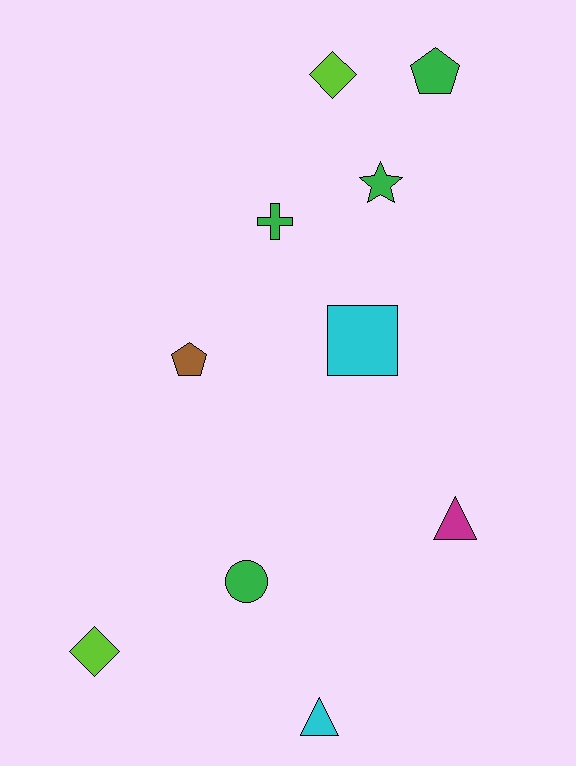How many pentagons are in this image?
There are 2 pentagons.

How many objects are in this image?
There are 10 objects.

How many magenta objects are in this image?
There is 1 magenta object.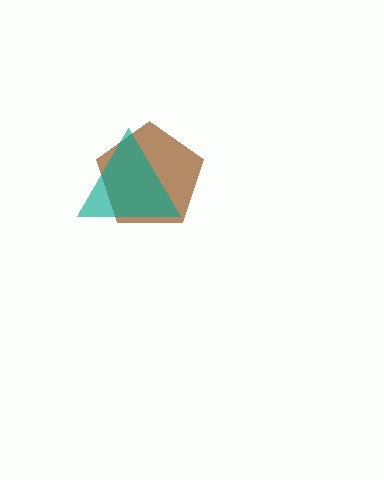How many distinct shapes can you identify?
There are 2 distinct shapes: a brown pentagon, a teal triangle.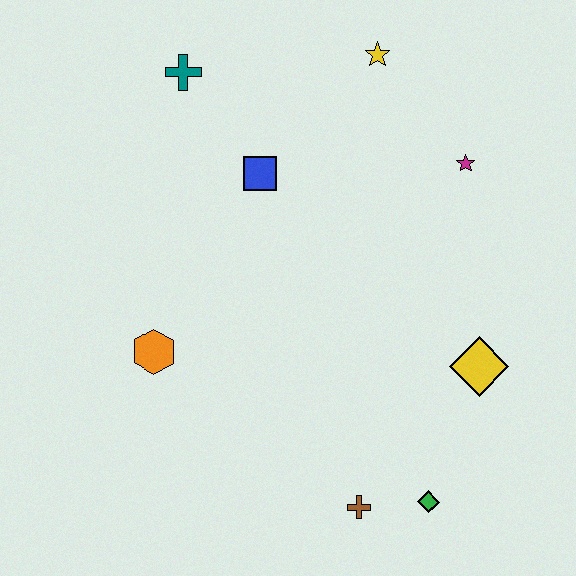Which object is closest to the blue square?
The teal cross is closest to the blue square.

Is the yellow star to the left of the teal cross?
No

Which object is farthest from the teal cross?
The green diamond is farthest from the teal cross.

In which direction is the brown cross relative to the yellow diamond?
The brown cross is below the yellow diamond.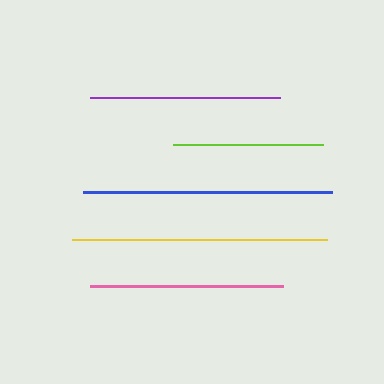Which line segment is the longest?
The yellow line is the longest at approximately 255 pixels.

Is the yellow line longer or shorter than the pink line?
The yellow line is longer than the pink line.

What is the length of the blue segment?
The blue segment is approximately 249 pixels long.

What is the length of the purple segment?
The purple segment is approximately 190 pixels long.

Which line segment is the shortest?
The lime line is the shortest at approximately 151 pixels.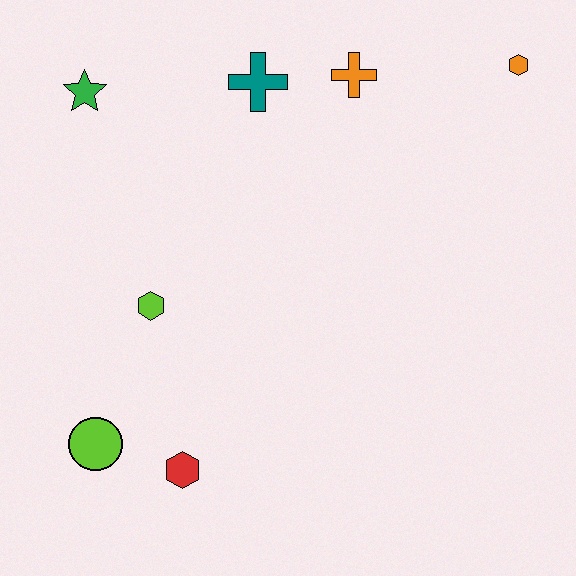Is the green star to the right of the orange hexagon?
No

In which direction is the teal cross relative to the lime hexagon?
The teal cross is above the lime hexagon.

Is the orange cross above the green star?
Yes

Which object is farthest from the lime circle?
The orange hexagon is farthest from the lime circle.